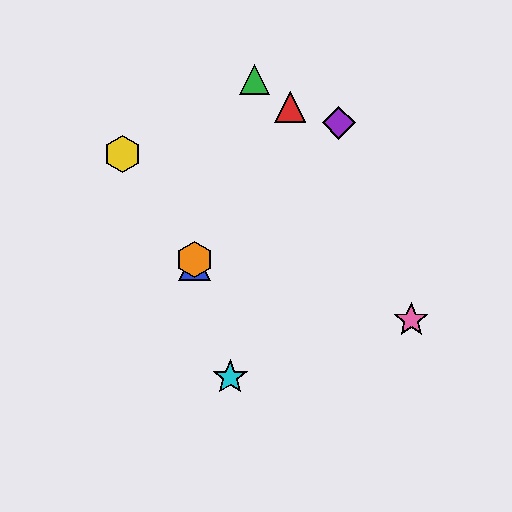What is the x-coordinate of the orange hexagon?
The orange hexagon is at x≈195.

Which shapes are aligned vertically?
The blue triangle, the orange hexagon are aligned vertically.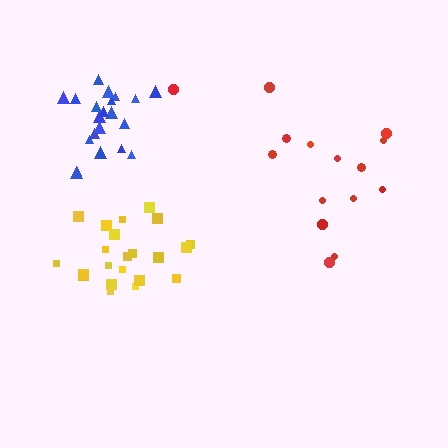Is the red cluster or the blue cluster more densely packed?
Blue.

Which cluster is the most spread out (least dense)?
Red.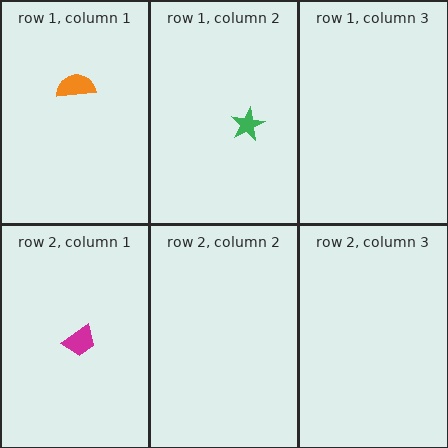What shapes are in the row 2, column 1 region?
The magenta trapezoid.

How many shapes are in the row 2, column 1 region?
1.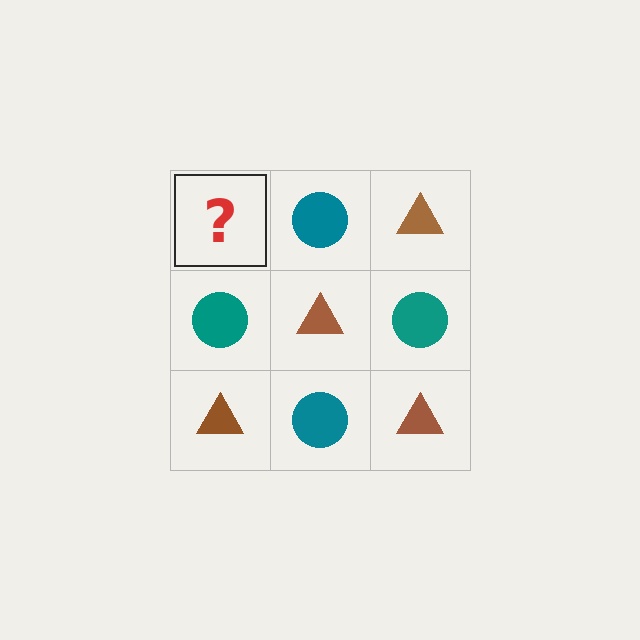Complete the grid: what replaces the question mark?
The question mark should be replaced with a brown triangle.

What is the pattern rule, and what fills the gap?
The rule is that it alternates brown triangle and teal circle in a checkerboard pattern. The gap should be filled with a brown triangle.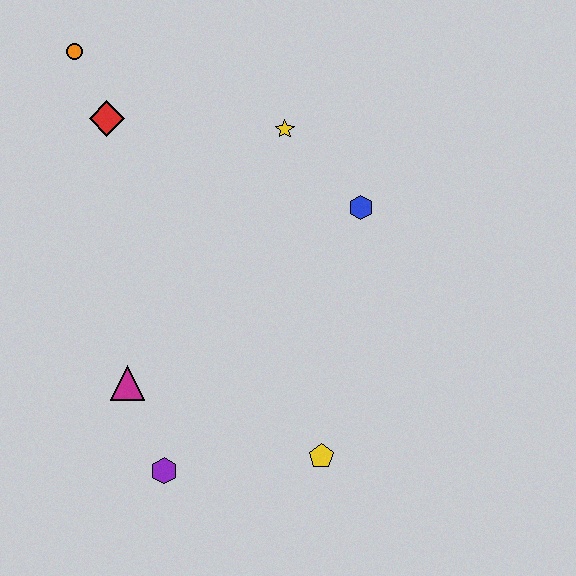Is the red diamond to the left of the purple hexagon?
Yes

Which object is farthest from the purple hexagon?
The orange circle is farthest from the purple hexagon.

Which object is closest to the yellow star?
The blue hexagon is closest to the yellow star.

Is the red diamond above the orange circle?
No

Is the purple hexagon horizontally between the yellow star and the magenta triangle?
Yes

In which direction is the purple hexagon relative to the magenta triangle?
The purple hexagon is below the magenta triangle.